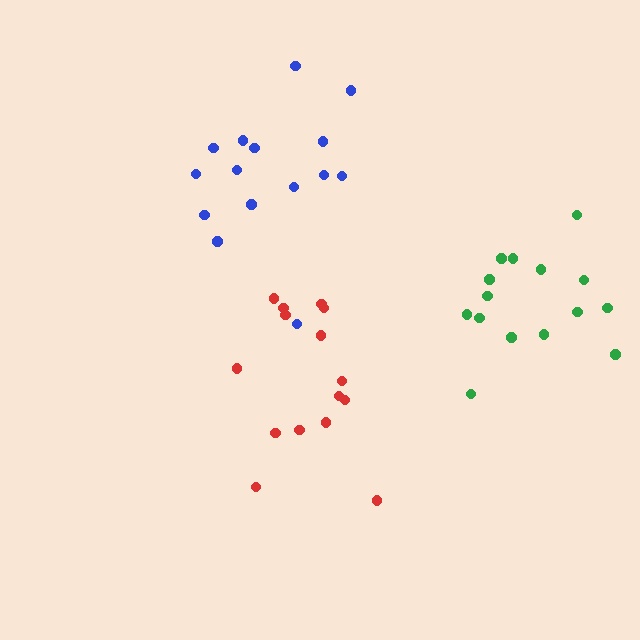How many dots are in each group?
Group 1: 15 dots, Group 2: 15 dots, Group 3: 15 dots (45 total).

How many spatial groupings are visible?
There are 3 spatial groupings.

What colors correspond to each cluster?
The clusters are colored: red, green, blue.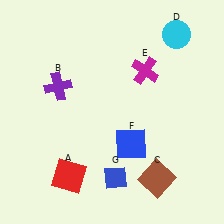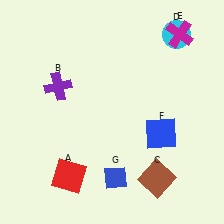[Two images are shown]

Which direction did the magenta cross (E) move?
The magenta cross (E) moved up.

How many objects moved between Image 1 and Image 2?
2 objects moved between the two images.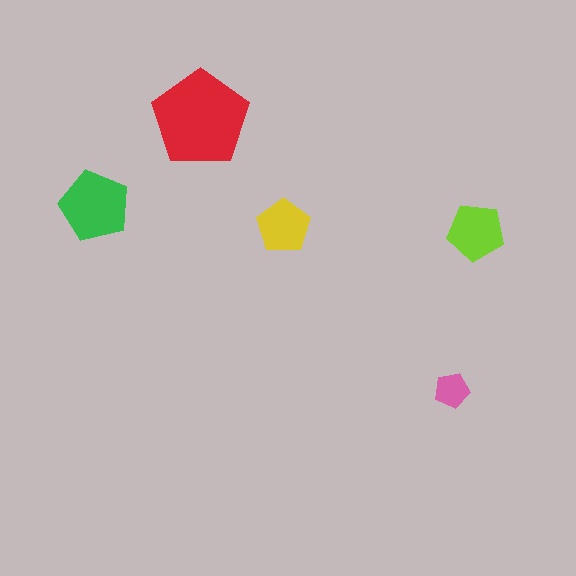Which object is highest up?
The red pentagon is topmost.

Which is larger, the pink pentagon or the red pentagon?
The red one.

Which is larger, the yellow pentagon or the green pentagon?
The green one.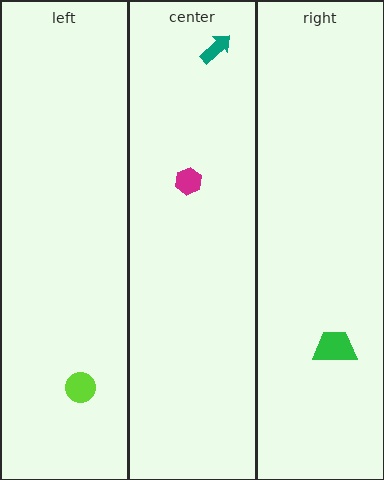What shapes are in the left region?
The lime circle.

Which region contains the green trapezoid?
The right region.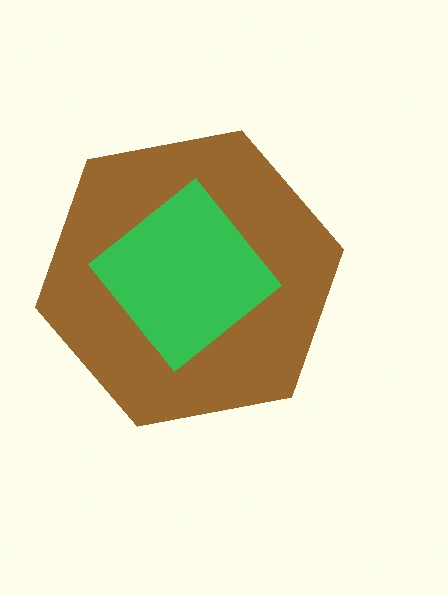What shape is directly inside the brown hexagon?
The green diamond.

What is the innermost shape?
The green diamond.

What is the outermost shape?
The brown hexagon.